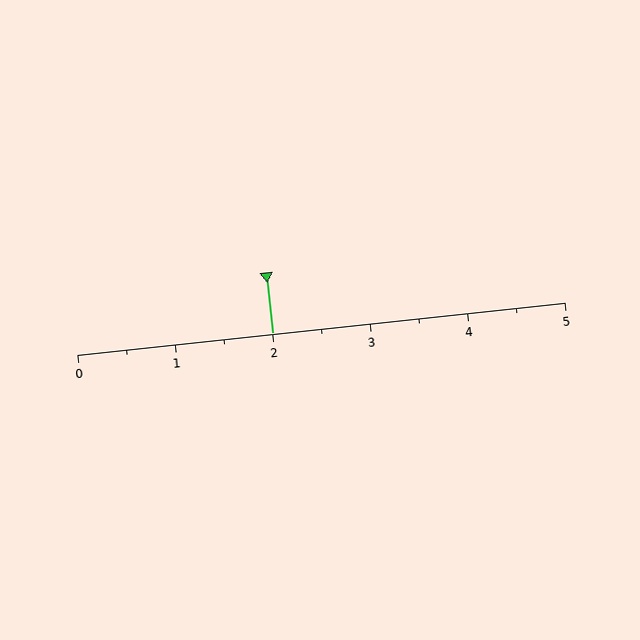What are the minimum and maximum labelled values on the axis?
The axis runs from 0 to 5.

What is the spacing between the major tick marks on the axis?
The major ticks are spaced 1 apart.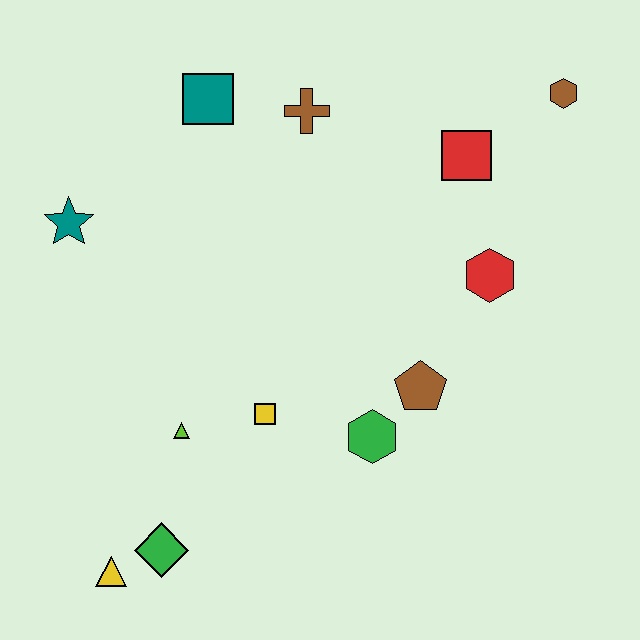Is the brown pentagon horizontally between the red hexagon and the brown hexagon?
No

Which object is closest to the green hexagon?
The brown pentagon is closest to the green hexagon.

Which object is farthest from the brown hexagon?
The yellow triangle is farthest from the brown hexagon.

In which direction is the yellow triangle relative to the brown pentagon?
The yellow triangle is to the left of the brown pentagon.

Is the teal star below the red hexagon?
No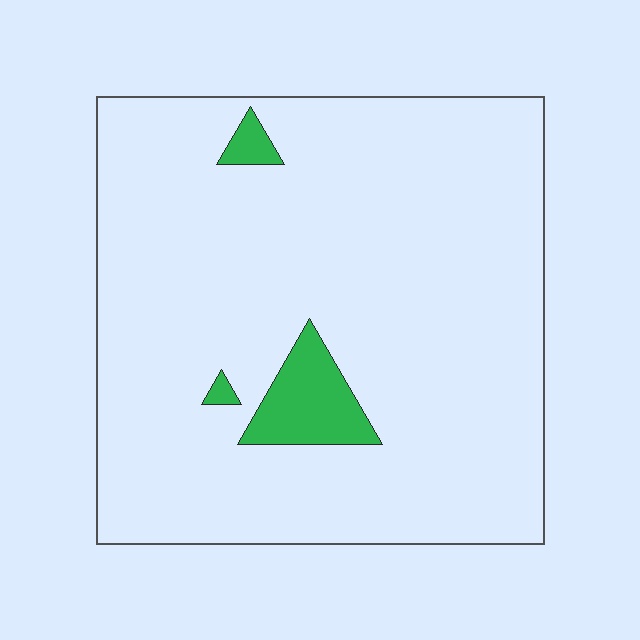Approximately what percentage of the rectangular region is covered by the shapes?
Approximately 5%.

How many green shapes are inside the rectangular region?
3.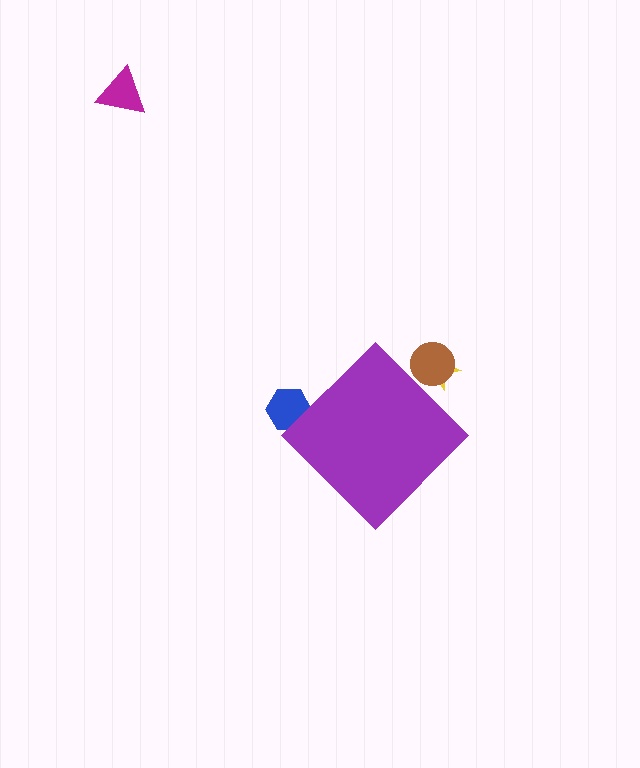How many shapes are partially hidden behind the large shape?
3 shapes are partially hidden.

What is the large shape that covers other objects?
A purple diamond.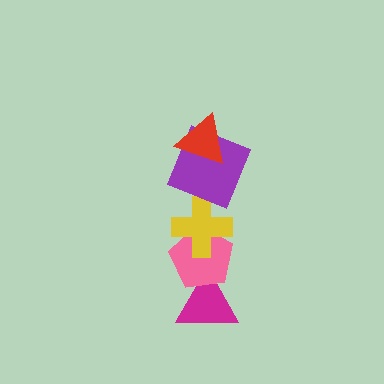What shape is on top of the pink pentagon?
The yellow cross is on top of the pink pentagon.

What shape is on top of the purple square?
The red triangle is on top of the purple square.